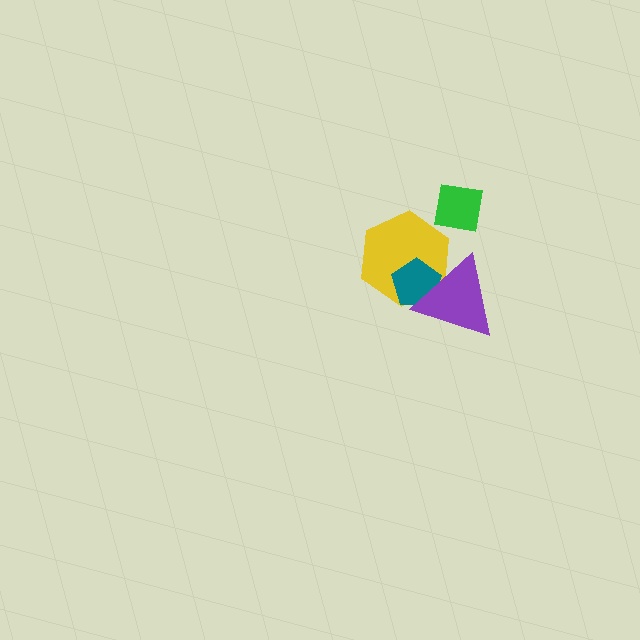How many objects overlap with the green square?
0 objects overlap with the green square.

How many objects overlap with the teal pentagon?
2 objects overlap with the teal pentagon.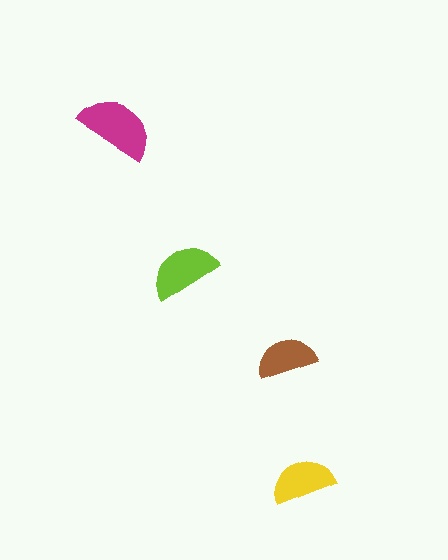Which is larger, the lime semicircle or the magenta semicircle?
The magenta one.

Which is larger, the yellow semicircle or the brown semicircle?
The yellow one.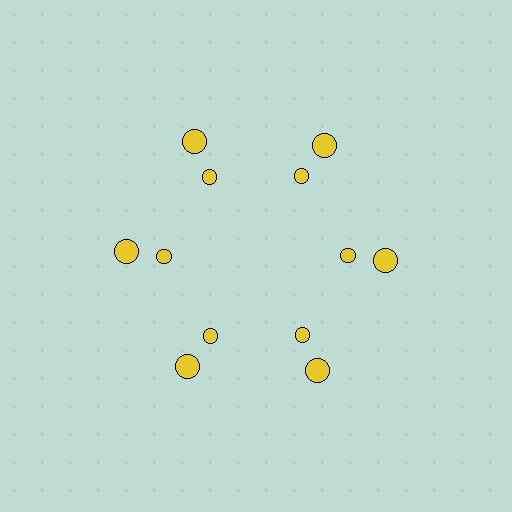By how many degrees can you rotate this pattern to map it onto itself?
The pattern maps onto itself every 60 degrees of rotation.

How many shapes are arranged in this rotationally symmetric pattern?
There are 12 shapes, arranged in 6 groups of 2.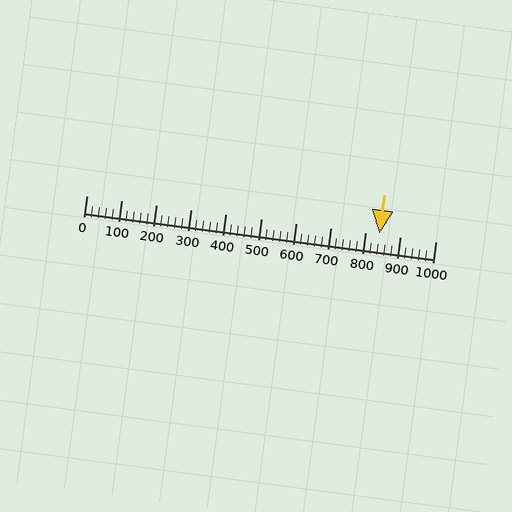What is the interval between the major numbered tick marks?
The major tick marks are spaced 100 units apart.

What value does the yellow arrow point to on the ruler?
The yellow arrow points to approximately 840.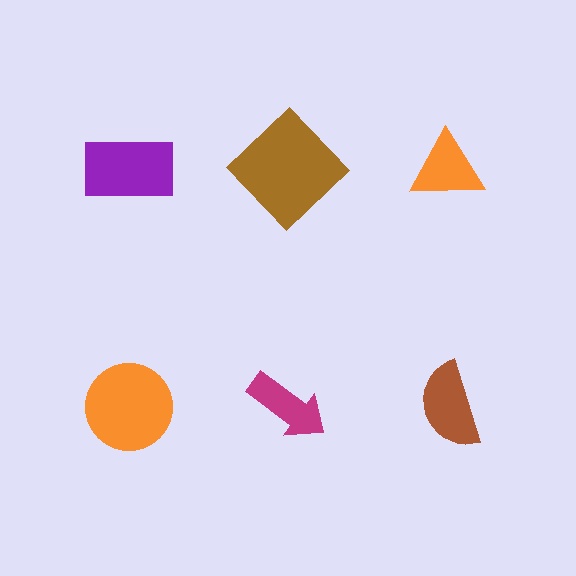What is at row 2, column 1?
An orange circle.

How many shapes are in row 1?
3 shapes.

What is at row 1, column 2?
A brown diamond.